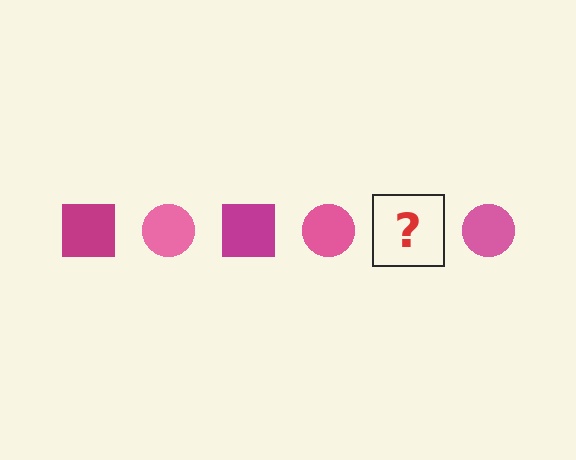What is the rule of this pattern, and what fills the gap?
The rule is that the pattern alternates between magenta square and pink circle. The gap should be filled with a magenta square.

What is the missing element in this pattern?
The missing element is a magenta square.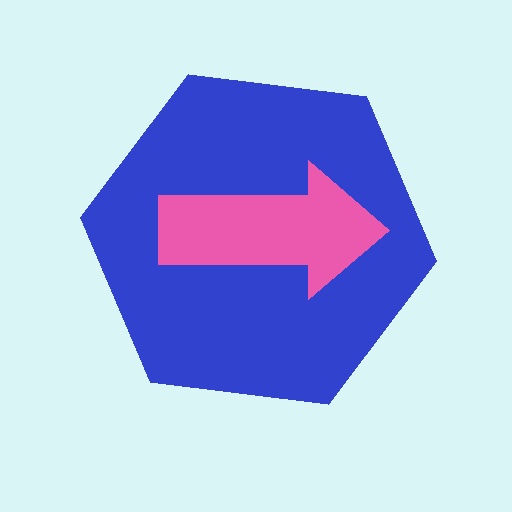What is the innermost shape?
The pink arrow.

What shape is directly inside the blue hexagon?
The pink arrow.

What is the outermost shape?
The blue hexagon.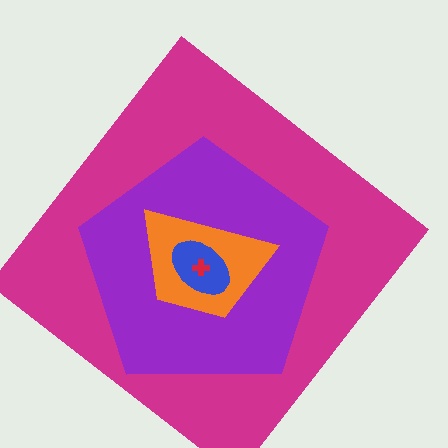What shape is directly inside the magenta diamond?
The purple pentagon.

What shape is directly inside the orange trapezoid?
The blue ellipse.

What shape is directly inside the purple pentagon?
The orange trapezoid.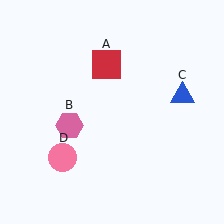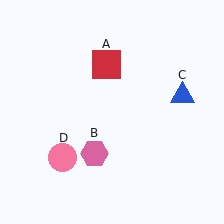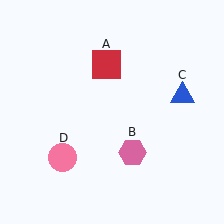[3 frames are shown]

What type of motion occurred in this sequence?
The pink hexagon (object B) rotated counterclockwise around the center of the scene.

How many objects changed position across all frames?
1 object changed position: pink hexagon (object B).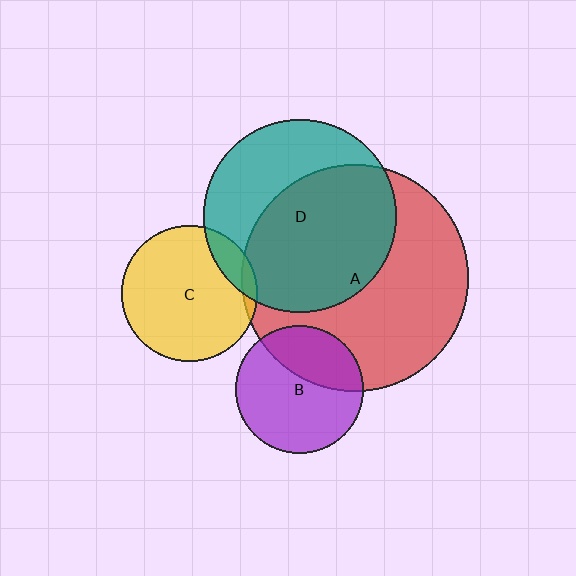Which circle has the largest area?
Circle A (red).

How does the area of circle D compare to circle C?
Approximately 2.0 times.